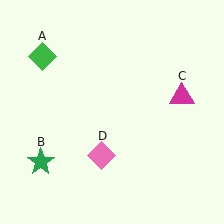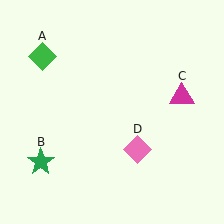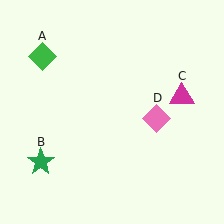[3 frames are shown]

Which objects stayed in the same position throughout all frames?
Green diamond (object A) and green star (object B) and magenta triangle (object C) remained stationary.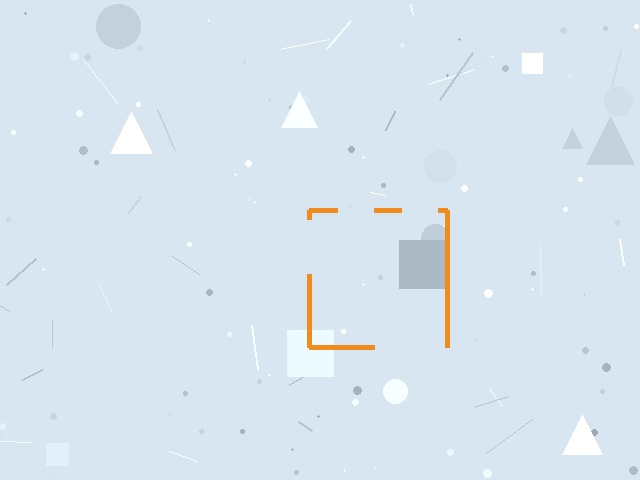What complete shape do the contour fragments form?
The contour fragments form a square.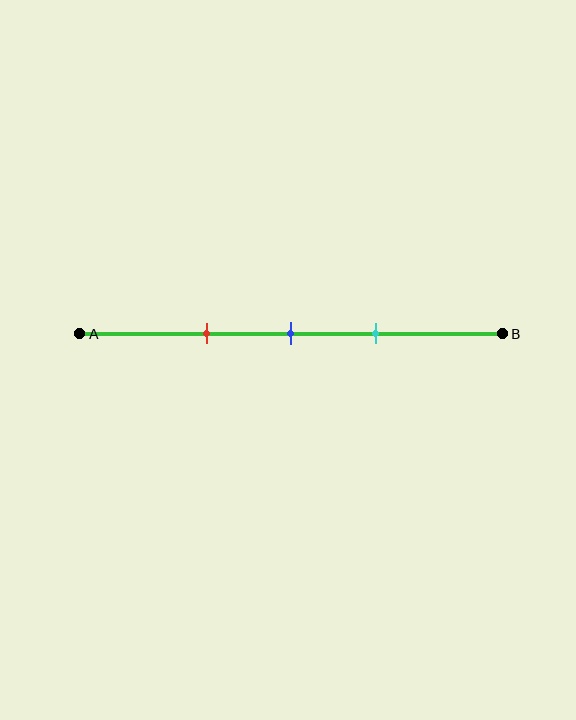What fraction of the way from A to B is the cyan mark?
The cyan mark is approximately 70% (0.7) of the way from A to B.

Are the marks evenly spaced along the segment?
Yes, the marks are approximately evenly spaced.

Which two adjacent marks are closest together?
The blue and cyan marks are the closest adjacent pair.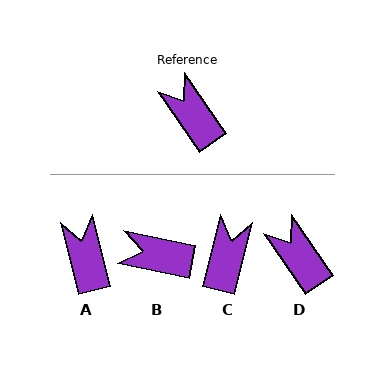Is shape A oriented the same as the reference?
No, it is off by about 20 degrees.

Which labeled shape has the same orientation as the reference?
D.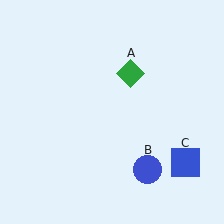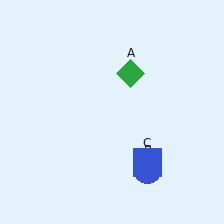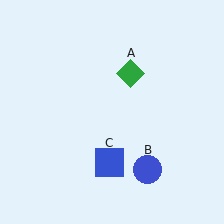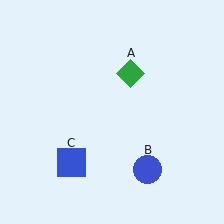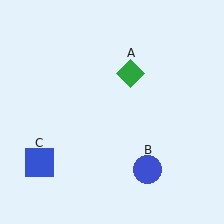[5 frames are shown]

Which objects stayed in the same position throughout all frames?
Green diamond (object A) and blue circle (object B) remained stationary.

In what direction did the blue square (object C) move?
The blue square (object C) moved left.